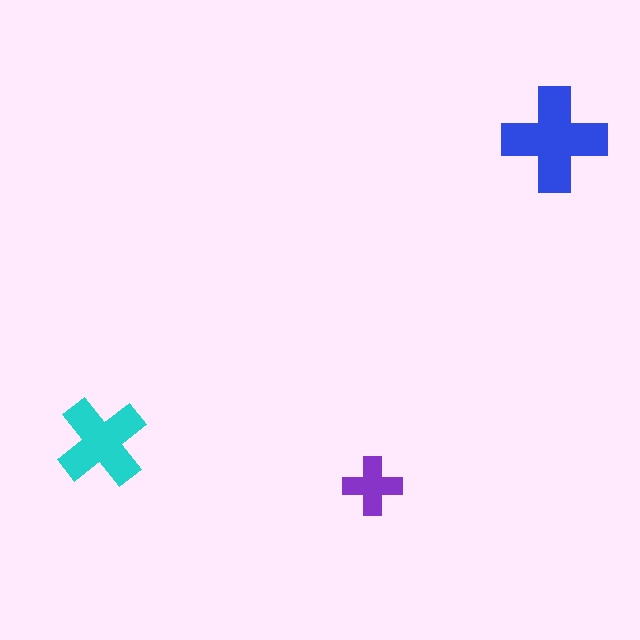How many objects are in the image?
There are 3 objects in the image.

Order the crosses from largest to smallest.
the blue one, the cyan one, the purple one.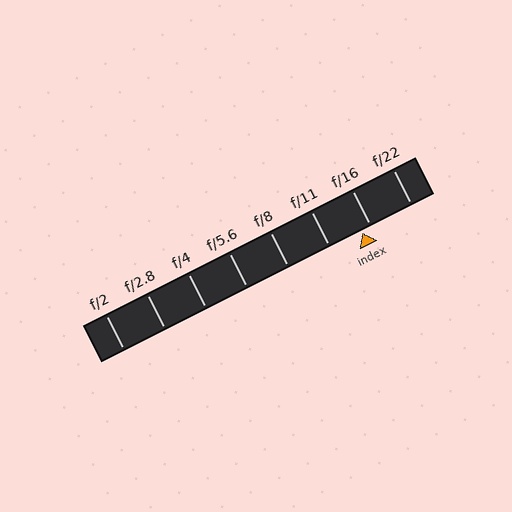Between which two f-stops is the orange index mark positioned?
The index mark is between f/11 and f/16.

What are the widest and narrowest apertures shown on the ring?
The widest aperture shown is f/2 and the narrowest is f/22.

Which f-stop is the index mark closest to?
The index mark is closest to f/16.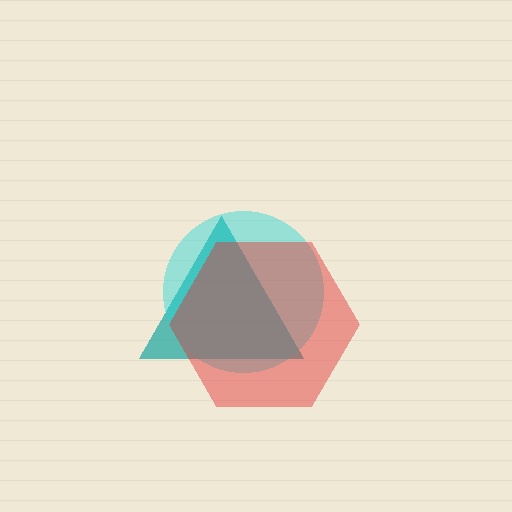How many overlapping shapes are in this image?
There are 3 overlapping shapes in the image.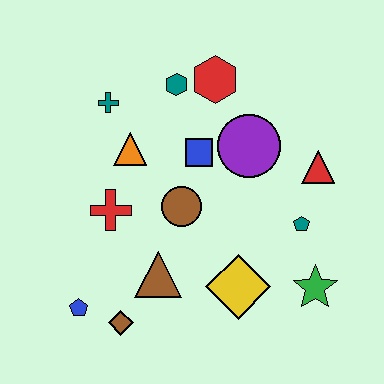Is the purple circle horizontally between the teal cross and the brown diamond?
No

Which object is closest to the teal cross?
The orange triangle is closest to the teal cross.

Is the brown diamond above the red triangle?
No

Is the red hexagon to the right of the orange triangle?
Yes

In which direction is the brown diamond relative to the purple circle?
The brown diamond is below the purple circle.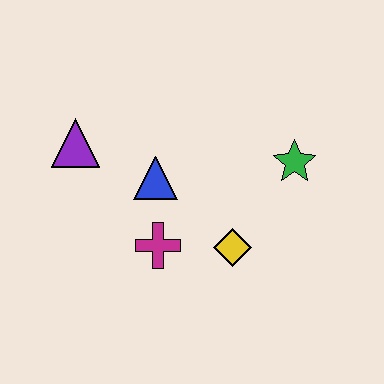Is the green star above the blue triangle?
Yes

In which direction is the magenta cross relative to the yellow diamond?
The magenta cross is to the left of the yellow diamond.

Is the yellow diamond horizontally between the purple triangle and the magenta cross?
No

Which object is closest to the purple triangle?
The blue triangle is closest to the purple triangle.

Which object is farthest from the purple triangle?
The green star is farthest from the purple triangle.